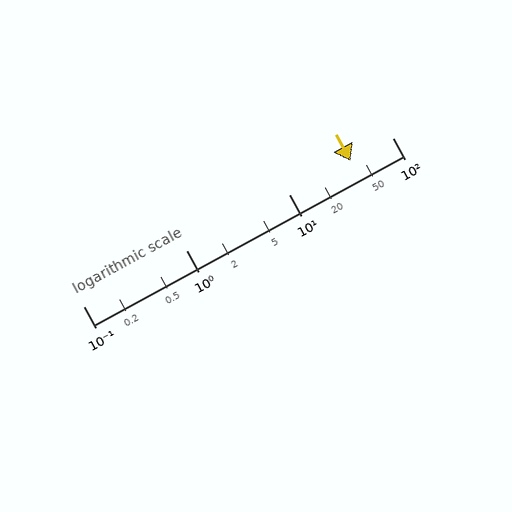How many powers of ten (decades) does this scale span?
The scale spans 3 decades, from 0.1 to 100.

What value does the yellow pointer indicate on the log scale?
The pointer indicates approximately 39.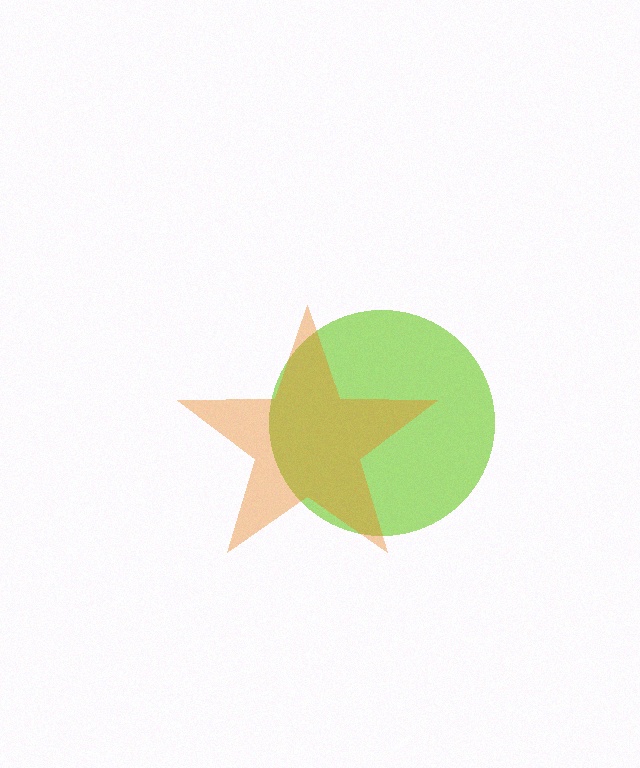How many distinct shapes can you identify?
There are 2 distinct shapes: a lime circle, an orange star.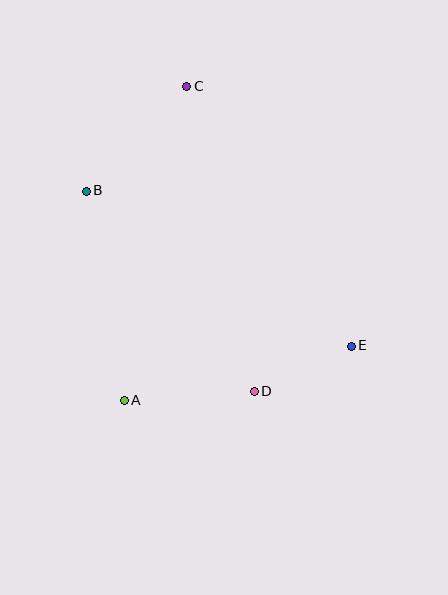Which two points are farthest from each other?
Points A and C are farthest from each other.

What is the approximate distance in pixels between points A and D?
The distance between A and D is approximately 130 pixels.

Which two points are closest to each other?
Points D and E are closest to each other.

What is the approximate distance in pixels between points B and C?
The distance between B and C is approximately 145 pixels.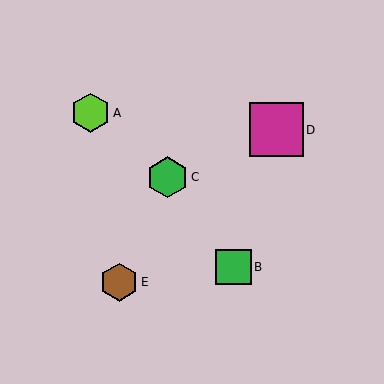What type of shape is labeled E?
Shape E is a brown hexagon.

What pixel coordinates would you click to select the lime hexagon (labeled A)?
Click at (90, 113) to select the lime hexagon A.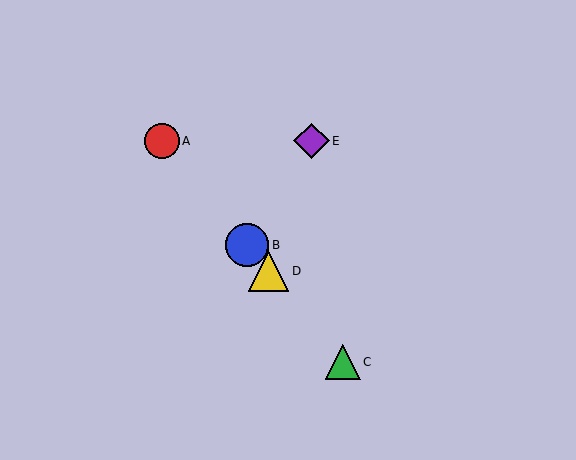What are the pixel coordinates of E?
Object E is at (311, 141).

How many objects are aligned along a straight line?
4 objects (A, B, C, D) are aligned along a straight line.